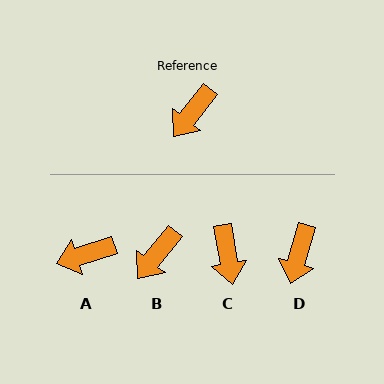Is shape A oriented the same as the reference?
No, it is off by about 34 degrees.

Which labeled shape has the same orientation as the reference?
B.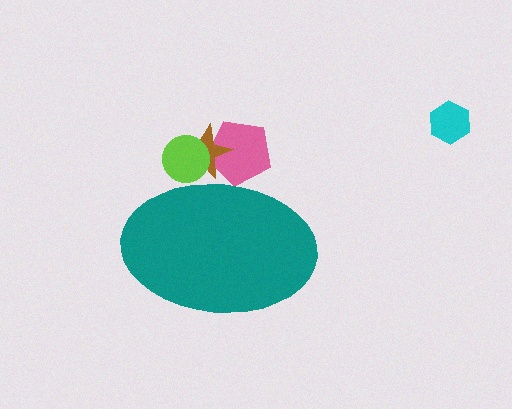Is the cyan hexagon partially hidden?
No, the cyan hexagon is fully visible.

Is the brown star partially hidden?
Yes, the brown star is partially hidden behind the teal ellipse.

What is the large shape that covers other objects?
A teal ellipse.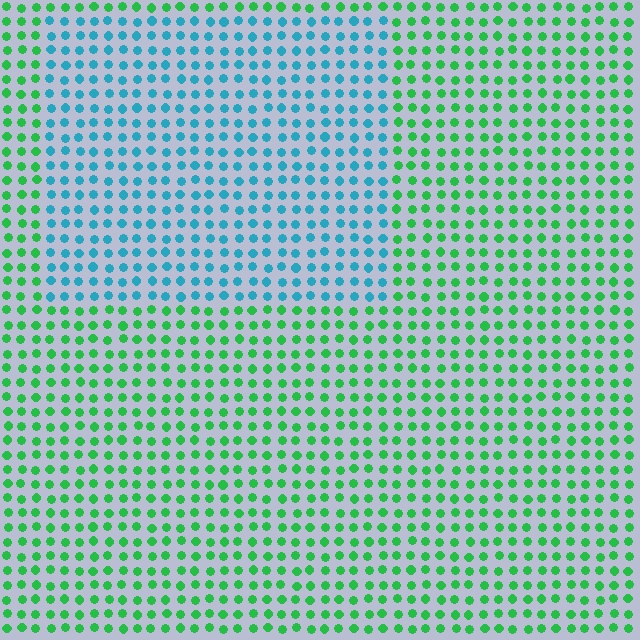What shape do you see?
I see a rectangle.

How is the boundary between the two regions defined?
The boundary is defined purely by a slight shift in hue (about 57 degrees). Spacing, size, and orientation are identical on both sides.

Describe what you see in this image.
The image is filled with small green elements in a uniform arrangement. A rectangle-shaped region is visible where the elements are tinted to a slightly different hue, forming a subtle color boundary.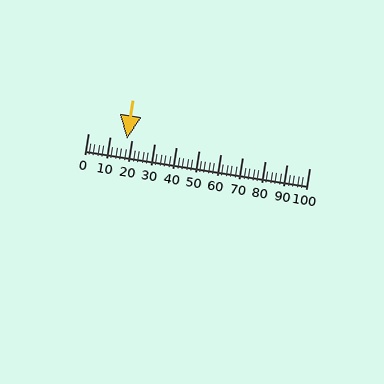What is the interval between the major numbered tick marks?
The major tick marks are spaced 10 units apart.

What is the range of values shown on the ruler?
The ruler shows values from 0 to 100.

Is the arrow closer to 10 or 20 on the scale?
The arrow is closer to 20.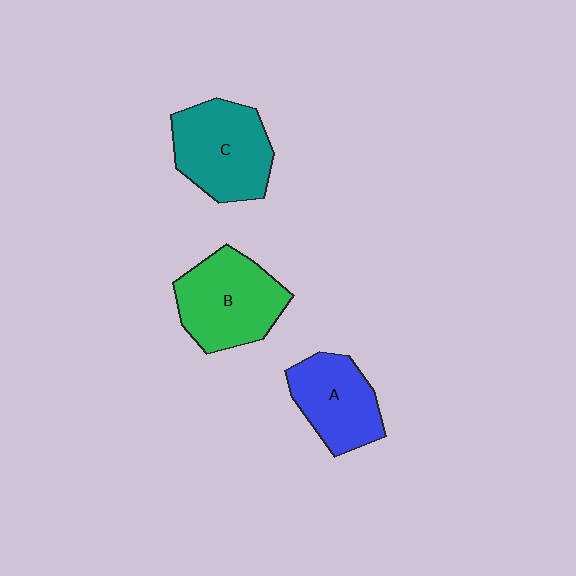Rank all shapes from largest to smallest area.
From largest to smallest: B (green), C (teal), A (blue).